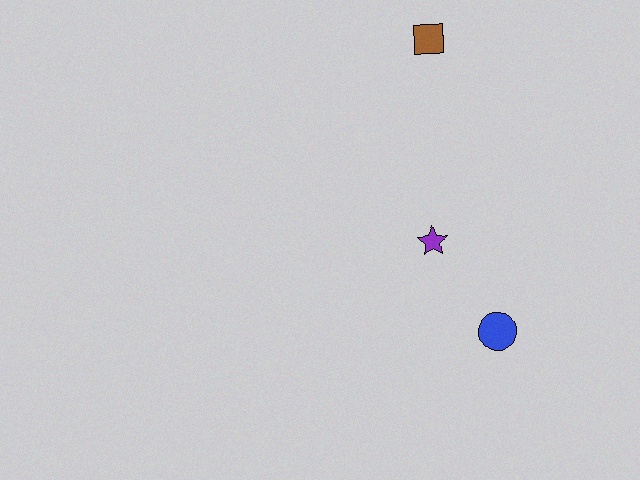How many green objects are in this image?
There are no green objects.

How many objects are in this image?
There are 3 objects.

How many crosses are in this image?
There are no crosses.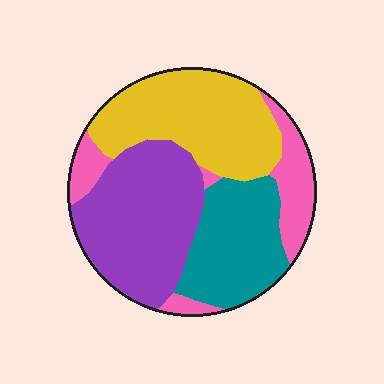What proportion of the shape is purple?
Purple takes up between a sixth and a third of the shape.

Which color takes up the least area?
Pink, at roughly 15%.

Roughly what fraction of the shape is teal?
Teal takes up about one fifth (1/5) of the shape.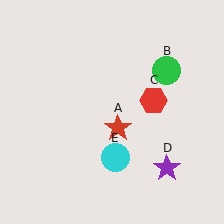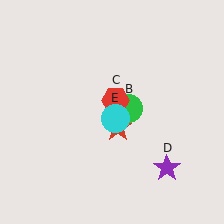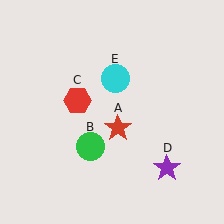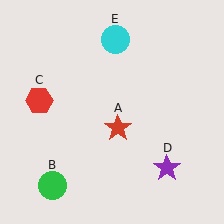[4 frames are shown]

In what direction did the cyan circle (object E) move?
The cyan circle (object E) moved up.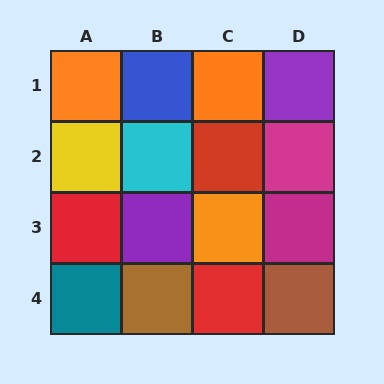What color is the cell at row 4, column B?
Brown.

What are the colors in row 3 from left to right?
Red, purple, orange, magenta.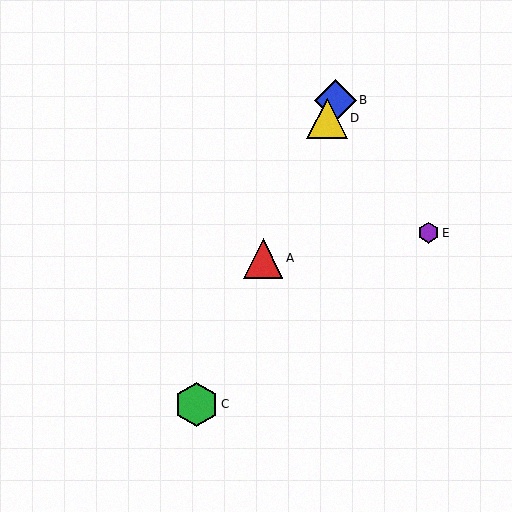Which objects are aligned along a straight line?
Objects A, B, C, D are aligned along a straight line.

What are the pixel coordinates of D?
Object D is at (327, 118).